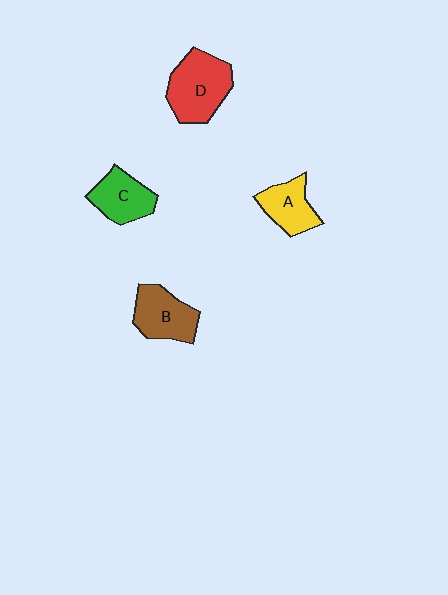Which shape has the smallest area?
Shape A (yellow).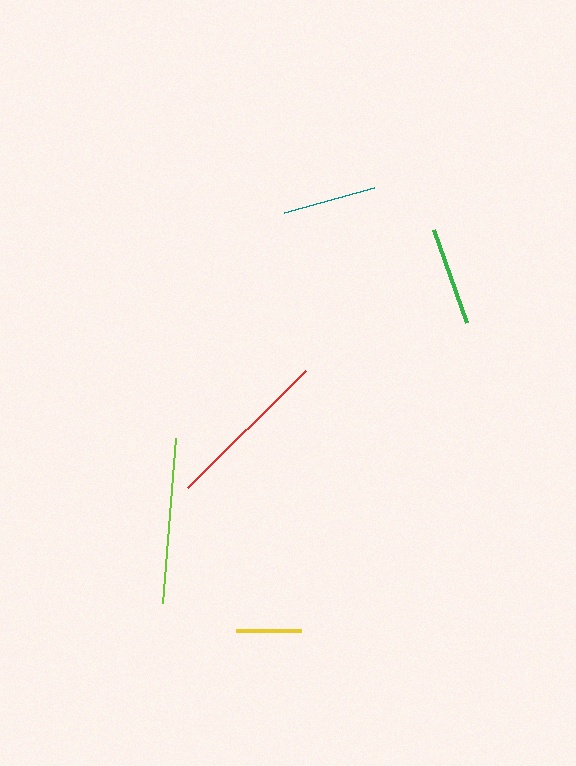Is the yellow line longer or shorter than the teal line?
The teal line is longer than the yellow line.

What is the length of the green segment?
The green segment is approximately 98 pixels long.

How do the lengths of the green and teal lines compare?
The green and teal lines are approximately the same length.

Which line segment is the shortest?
The yellow line is the shortest at approximately 65 pixels.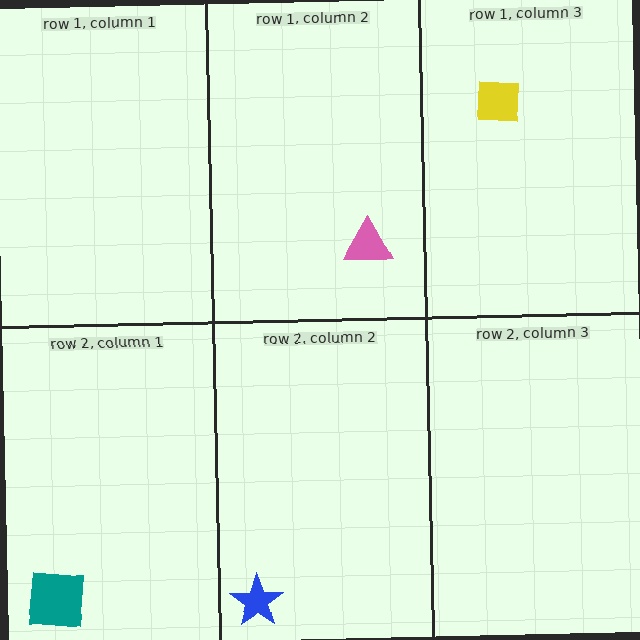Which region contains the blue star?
The row 2, column 2 region.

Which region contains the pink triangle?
The row 1, column 2 region.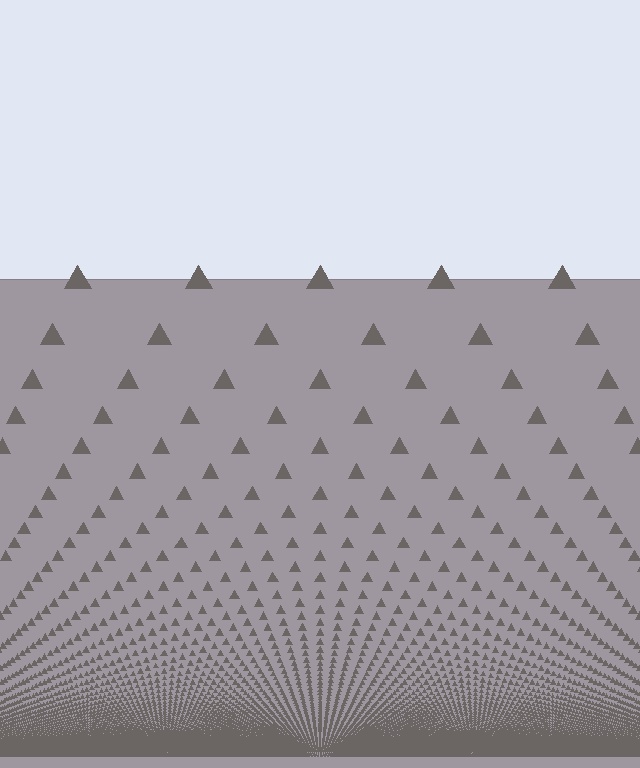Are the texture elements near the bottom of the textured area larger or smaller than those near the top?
Smaller. The gradient is inverted — elements near the bottom are smaller and denser.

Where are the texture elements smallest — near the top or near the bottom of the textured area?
Near the bottom.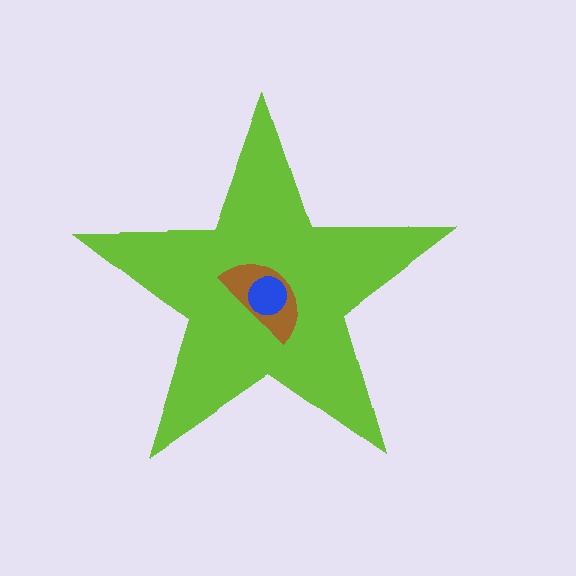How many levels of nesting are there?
3.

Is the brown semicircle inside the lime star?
Yes.